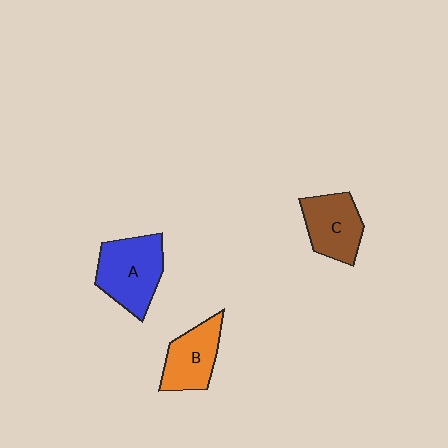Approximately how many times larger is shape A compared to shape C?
Approximately 1.3 times.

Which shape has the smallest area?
Shape B (orange).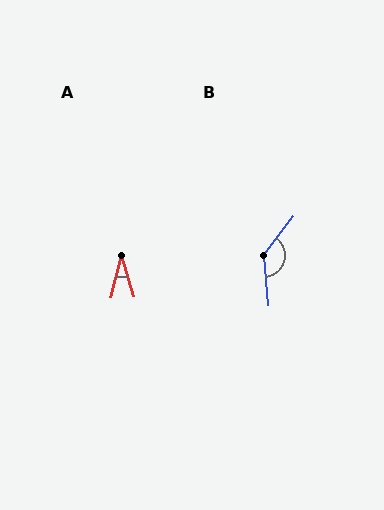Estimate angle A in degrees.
Approximately 30 degrees.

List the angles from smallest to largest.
A (30°), B (138°).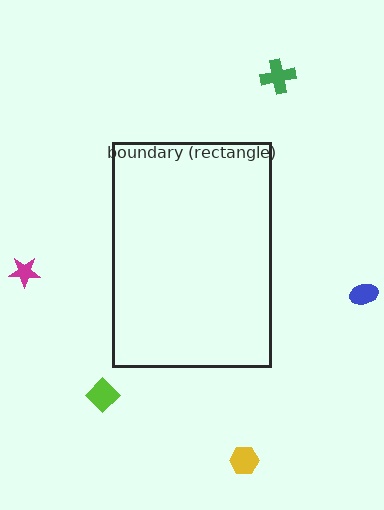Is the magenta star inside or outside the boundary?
Outside.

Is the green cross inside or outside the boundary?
Outside.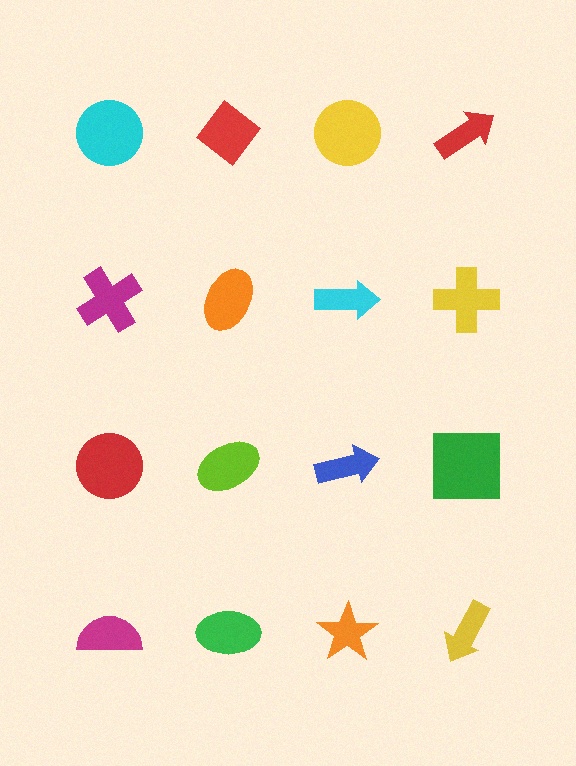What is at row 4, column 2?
A green ellipse.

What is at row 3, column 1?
A red circle.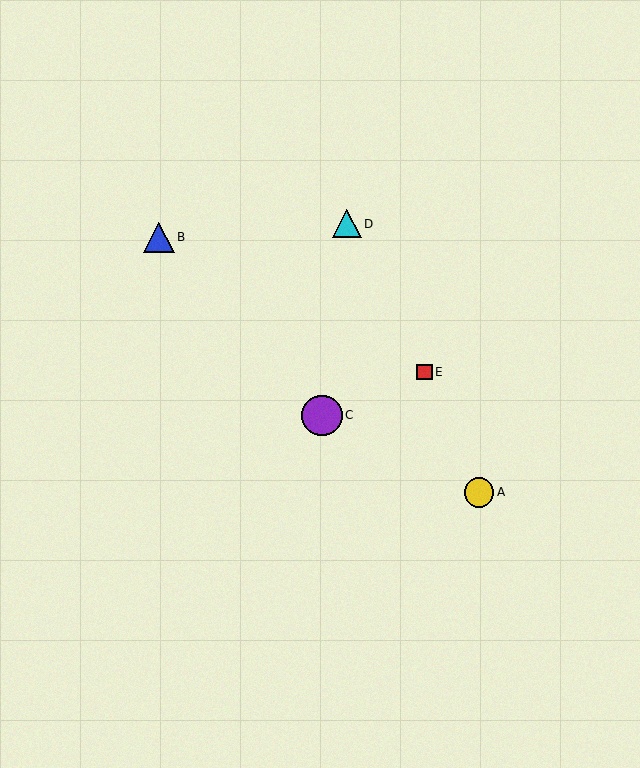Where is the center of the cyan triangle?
The center of the cyan triangle is at (347, 224).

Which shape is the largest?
The purple circle (labeled C) is the largest.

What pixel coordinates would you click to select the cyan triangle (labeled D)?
Click at (347, 224) to select the cyan triangle D.